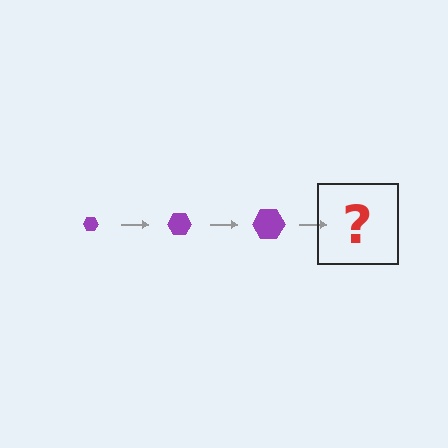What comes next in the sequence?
The next element should be a purple hexagon, larger than the previous one.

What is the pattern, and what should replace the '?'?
The pattern is that the hexagon gets progressively larger each step. The '?' should be a purple hexagon, larger than the previous one.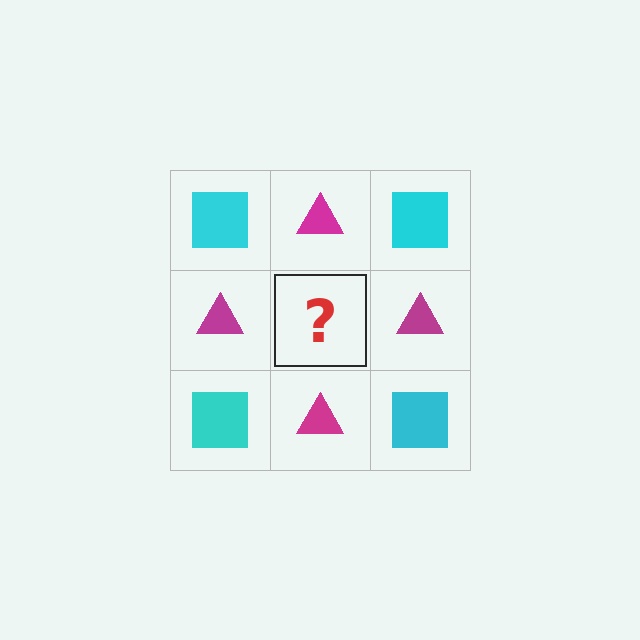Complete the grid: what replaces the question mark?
The question mark should be replaced with a cyan square.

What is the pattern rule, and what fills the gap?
The rule is that it alternates cyan square and magenta triangle in a checkerboard pattern. The gap should be filled with a cyan square.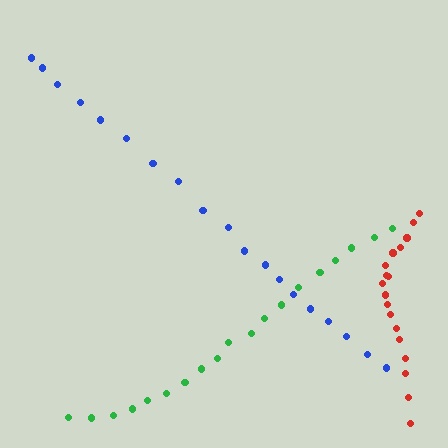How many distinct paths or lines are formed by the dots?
There are 3 distinct paths.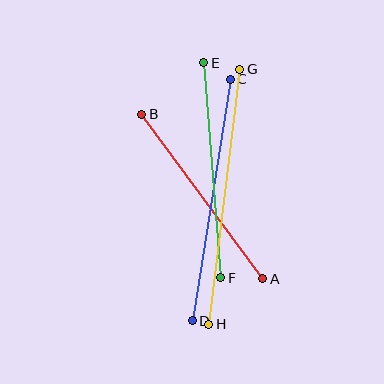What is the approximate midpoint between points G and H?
The midpoint is at approximately (224, 197) pixels.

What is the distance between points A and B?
The distance is approximately 204 pixels.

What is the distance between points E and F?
The distance is approximately 216 pixels.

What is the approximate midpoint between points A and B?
The midpoint is at approximately (202, 196) pixels.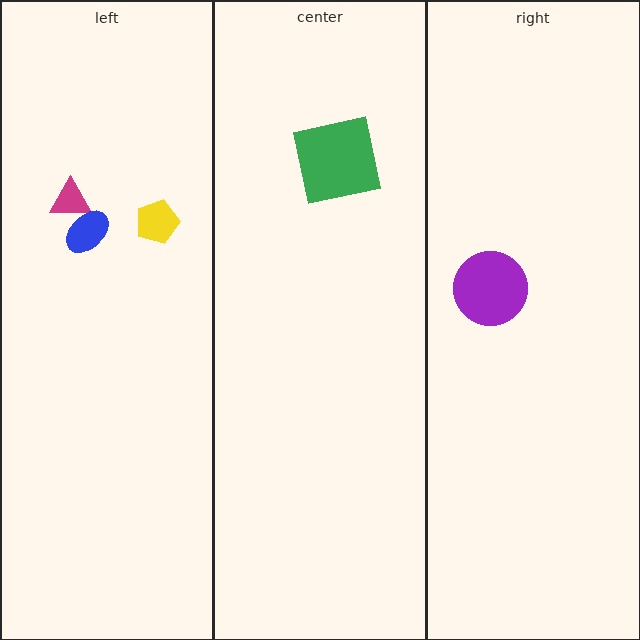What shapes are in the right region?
The purple circle.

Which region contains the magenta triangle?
The left region.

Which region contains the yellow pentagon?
The left region.